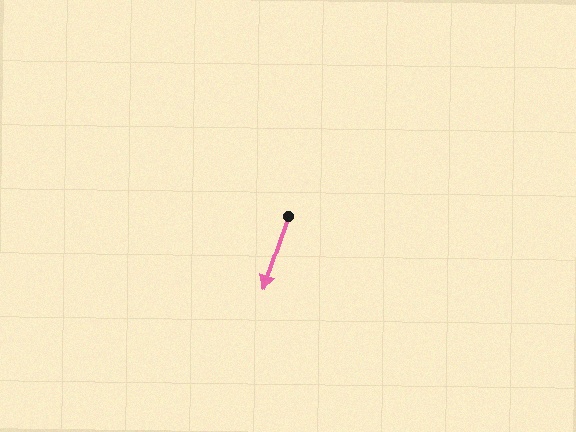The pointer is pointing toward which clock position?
Roughly 7 o'clock.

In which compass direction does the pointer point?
South.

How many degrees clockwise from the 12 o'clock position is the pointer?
Approximately 198 degrees.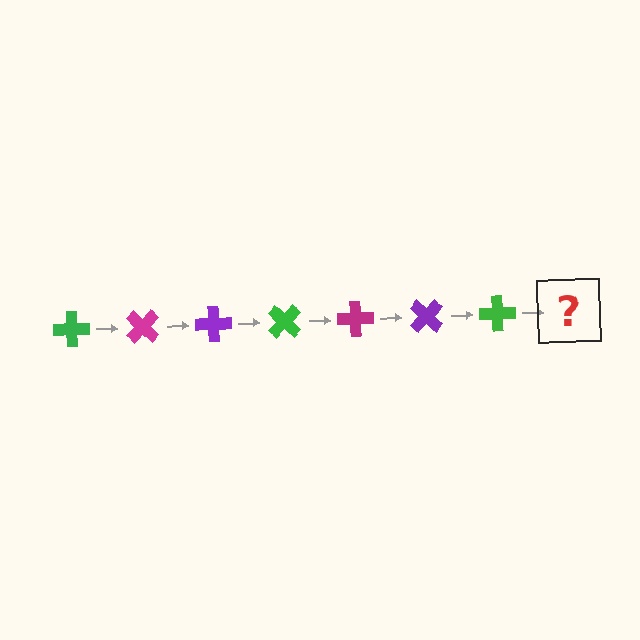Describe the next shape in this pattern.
It should be a magenta cross, rotated 315 degrees from the start.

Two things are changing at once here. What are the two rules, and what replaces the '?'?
The two rules are that it rotates 45 degrees each step and the color cycles through green, magenta, and purple. The '?' should be a magenta cross, rotated 315 degrees from the start.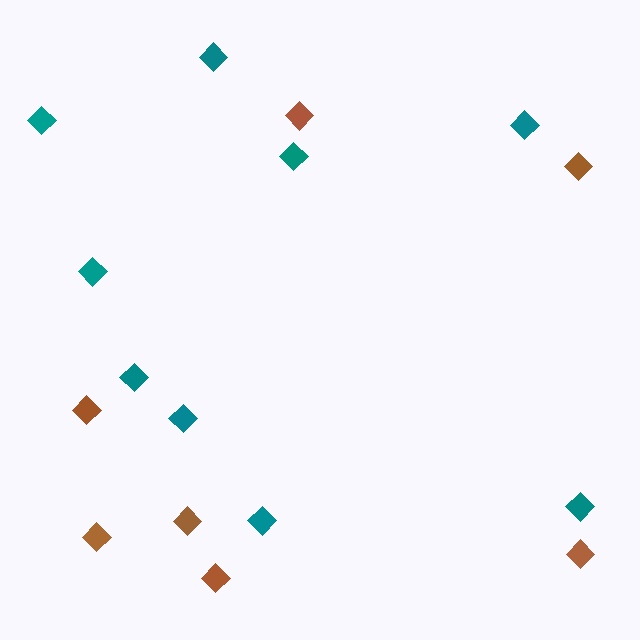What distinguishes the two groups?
There are 2 groups: one group of teal diamonds (9) and one group of brown diamonds (7).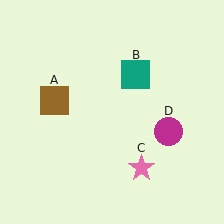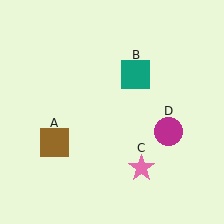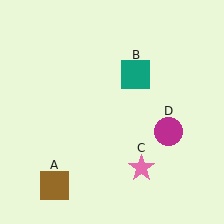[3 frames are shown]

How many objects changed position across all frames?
1 object changed position: brown square (object A).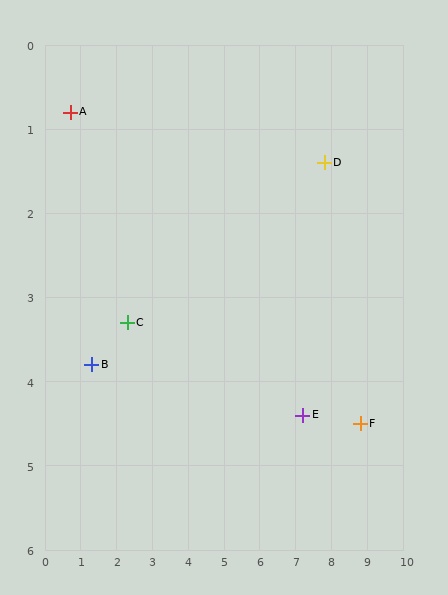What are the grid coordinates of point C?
Point C is at approximately (2.3, 3.3).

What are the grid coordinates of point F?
Point F is at approximately (8.8, 4.5).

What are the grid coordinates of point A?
Point A is at approximately (0.7, 0.8).